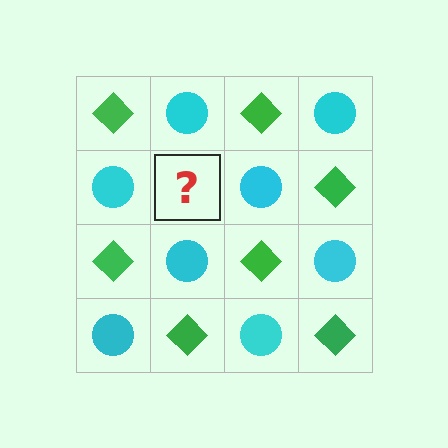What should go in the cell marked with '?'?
The missing cell should contain a green diamond.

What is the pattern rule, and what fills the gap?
The rule is that it alternates green diamond and cyan circle in a checkerboard pattern. The gap should be filled with a green diamond.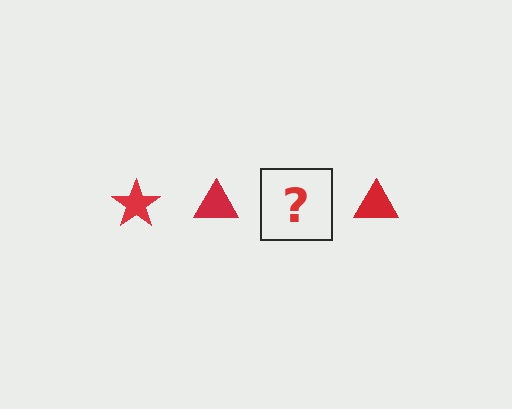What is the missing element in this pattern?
The missing element is a red star.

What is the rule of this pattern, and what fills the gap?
The rule is that the pattern cycles through star, triangle shapes in red. The gap should be filled with a red star.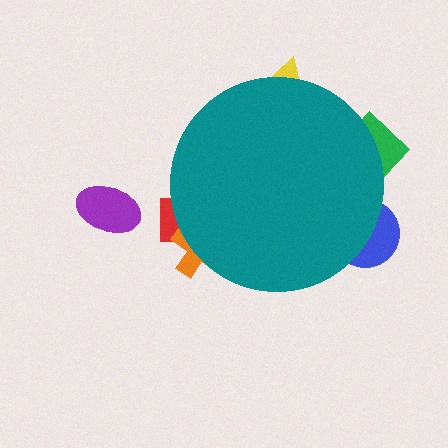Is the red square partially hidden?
Yes, the red square is partially hidden behind the teal circle.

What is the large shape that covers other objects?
A teal circle.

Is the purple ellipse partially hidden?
No, the purple ellipse is fully visible.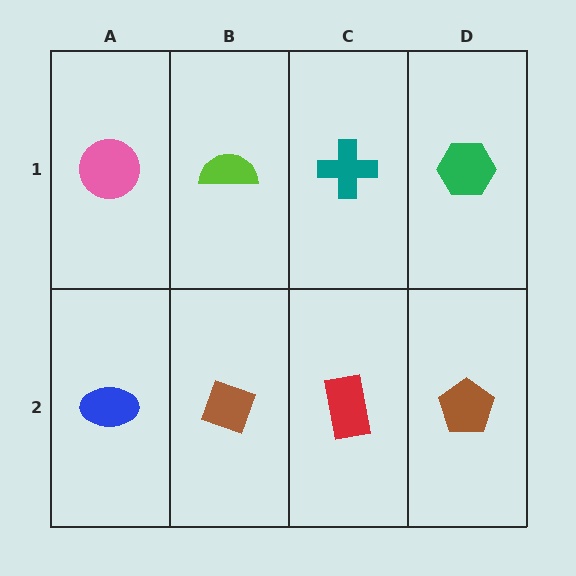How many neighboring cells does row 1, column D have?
2.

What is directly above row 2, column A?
A pink circle.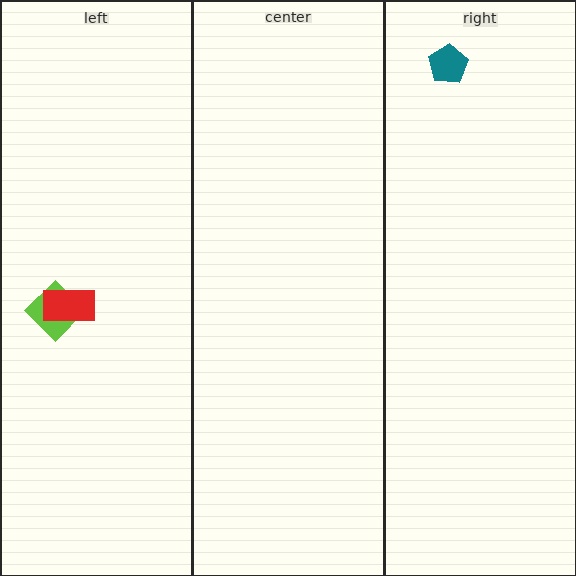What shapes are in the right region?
The teal pentagon.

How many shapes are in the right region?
1.